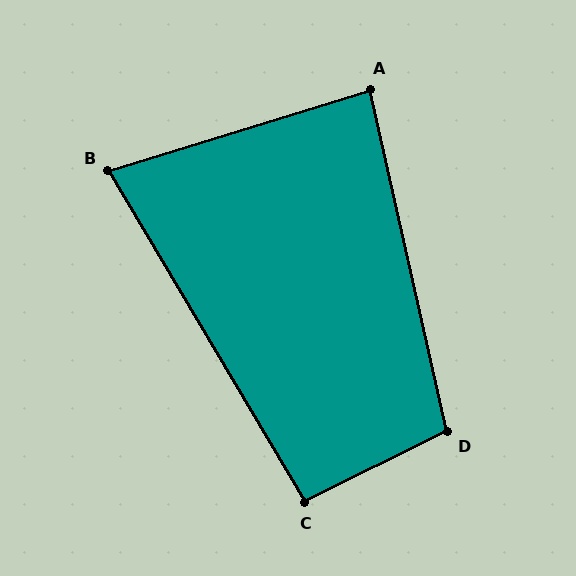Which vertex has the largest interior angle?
D, at approximately 103 degrees.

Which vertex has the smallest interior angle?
B, at approximately 77 degrees.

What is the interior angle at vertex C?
Approximately 94 degrees (approximately right).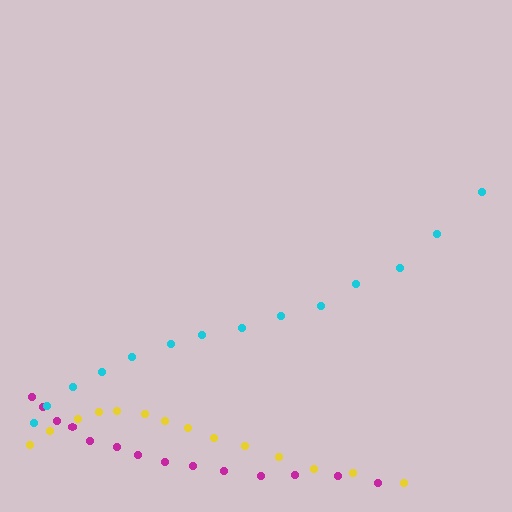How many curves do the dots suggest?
There are 3 distinct paths.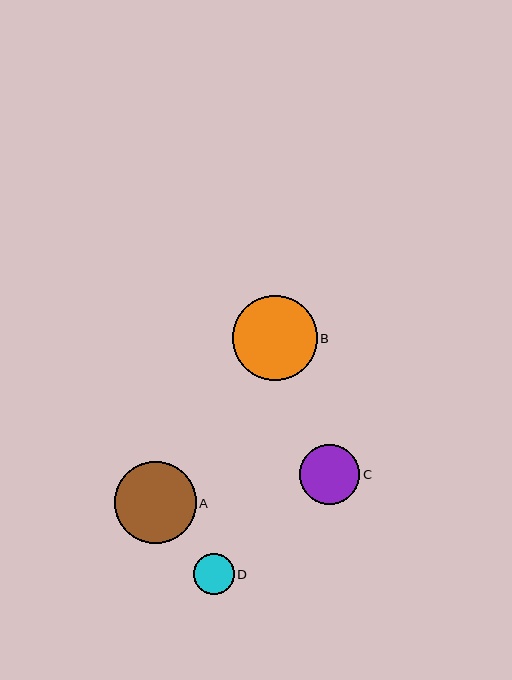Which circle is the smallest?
Circle D is the smallest with a size of approximately 41 pixels.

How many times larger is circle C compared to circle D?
Circle C is approximately 1.5 times the size of circle D.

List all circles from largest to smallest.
From largest to smallest: B, A, C, D.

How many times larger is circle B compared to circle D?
Circle B is approximately 2.1 times the size of circle D.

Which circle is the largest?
Circle B is the largest with a size of approximately 85 pixels.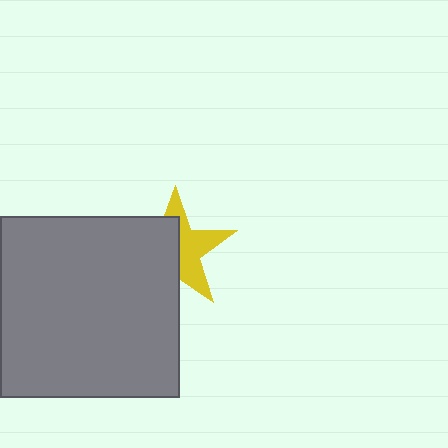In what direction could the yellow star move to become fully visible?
The yellow star could move right. That would shift it out from behind the gray square entirely.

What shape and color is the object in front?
The object in front is a gray square.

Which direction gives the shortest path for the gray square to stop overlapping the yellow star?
Moving left gives the shortest separation.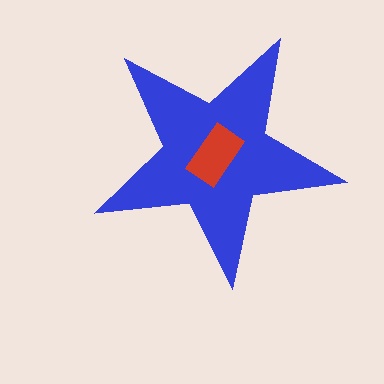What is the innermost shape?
The red rectangle.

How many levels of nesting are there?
2.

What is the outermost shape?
The blue star.